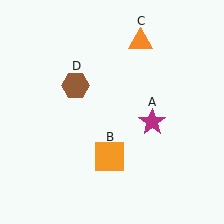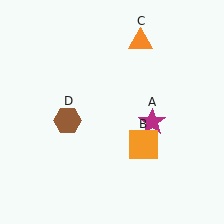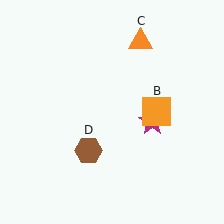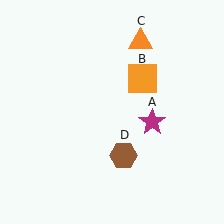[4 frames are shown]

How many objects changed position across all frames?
2 objects changed position: orange square (object B), brown hexagon (object D).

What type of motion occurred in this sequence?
The orange square (object B), brown hexagon (object D) rotated counterclockwise around the center of the scene.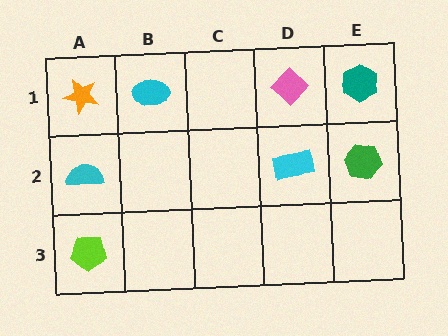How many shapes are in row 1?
4 shapes.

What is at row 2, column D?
A cyan rectangle.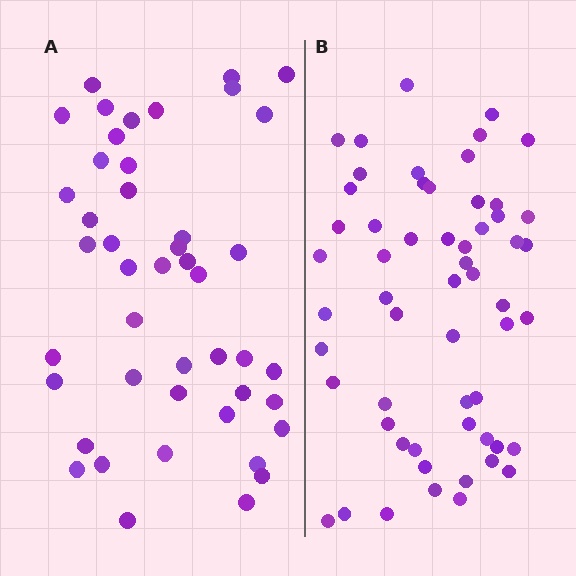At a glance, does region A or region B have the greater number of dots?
Region B (the right region) has more dots.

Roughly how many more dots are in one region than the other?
Region B has roughly 12 or so more dots than region A.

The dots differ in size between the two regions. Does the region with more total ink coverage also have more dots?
No. Region A has more total ink coverage because its dots are larger, but region B actually contains more individual dots. Total area can be misleading — the number of items is what matters here.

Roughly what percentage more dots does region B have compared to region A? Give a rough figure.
About 25% more.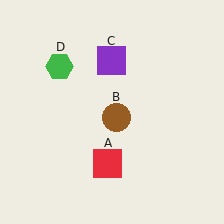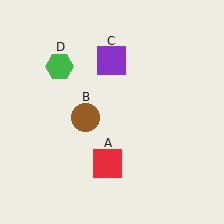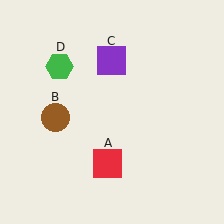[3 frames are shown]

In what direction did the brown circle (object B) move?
The brown circle (object B) moved left.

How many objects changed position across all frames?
1 object changed position: brown circle (object B).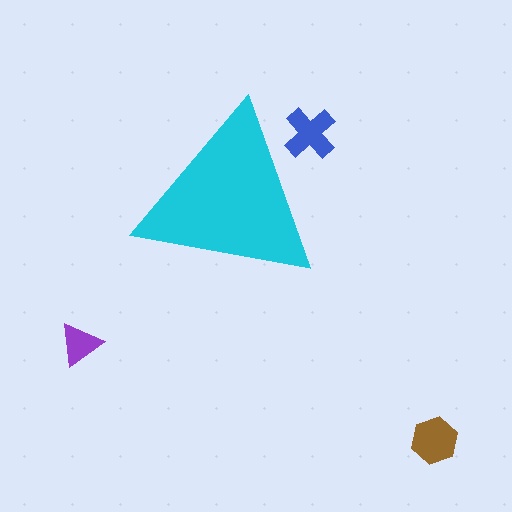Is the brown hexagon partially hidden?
No, the brown hexagon is fully visible.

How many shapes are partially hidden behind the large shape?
1 shape is partially hidden.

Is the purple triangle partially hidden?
No, the purple triangle is fully visible.